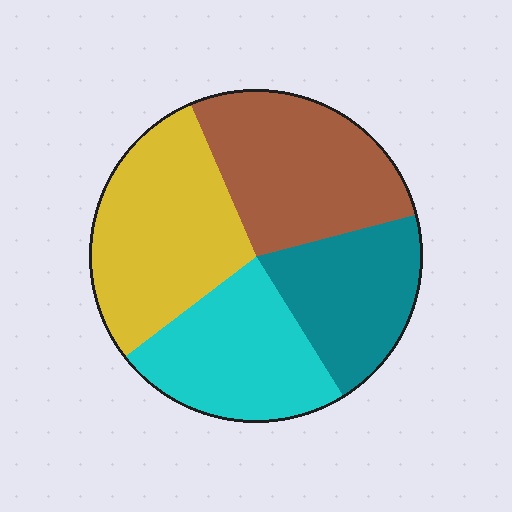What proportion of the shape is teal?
Teal covers about 20% of the shape.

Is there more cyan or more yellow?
Yellow.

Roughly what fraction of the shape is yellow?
Yellow takes up between a quarter and a half of the shape.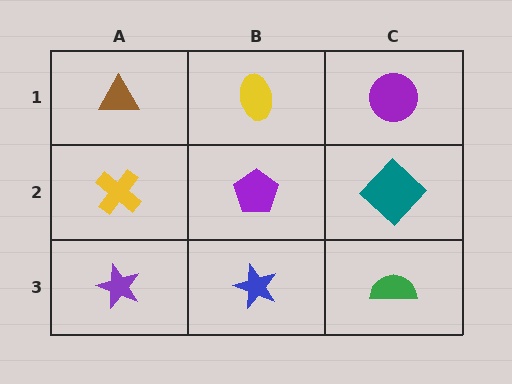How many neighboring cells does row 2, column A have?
3.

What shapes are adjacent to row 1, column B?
A purple pentagon (row 2, column B), a brown triangle (row 1, column A), a purple circle (row 1, column C).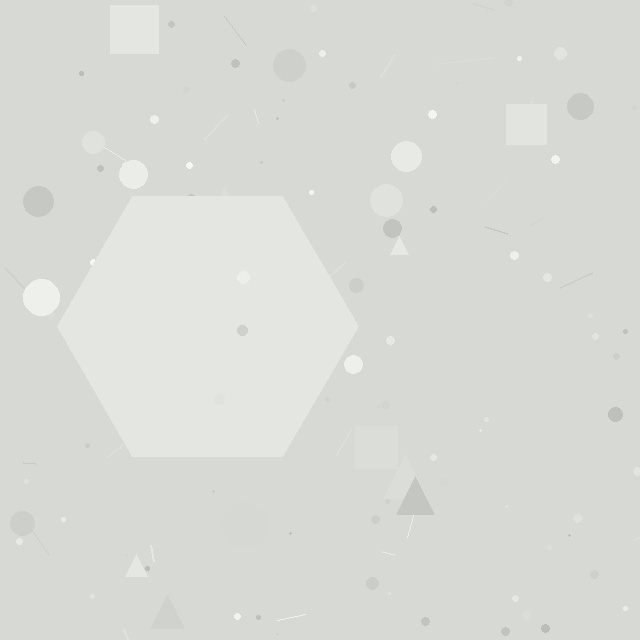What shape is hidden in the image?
A hexagon is hidden in the image.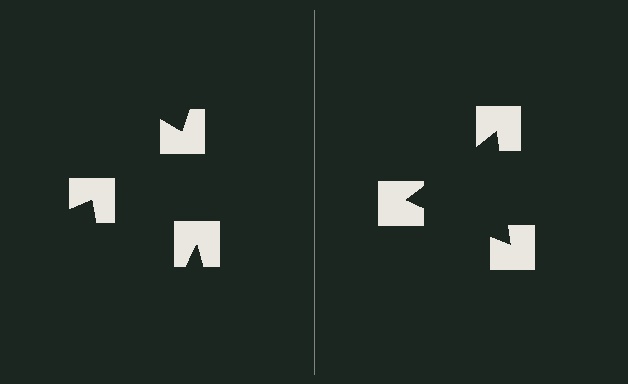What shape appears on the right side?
An illusory triangle.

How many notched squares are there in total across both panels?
6 — 3 on each side.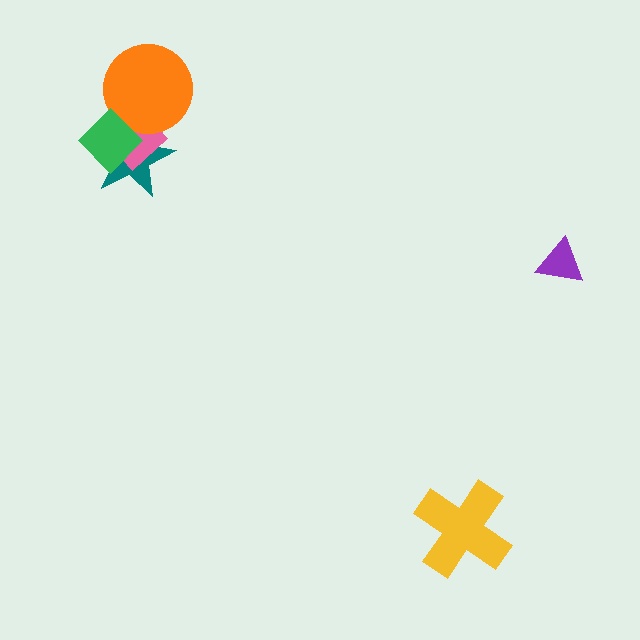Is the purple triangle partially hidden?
No, no other shape covers it.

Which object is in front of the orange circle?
The green diamond is in front of the orange circle.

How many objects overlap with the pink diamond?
3 objects overlap with the pink diamond.